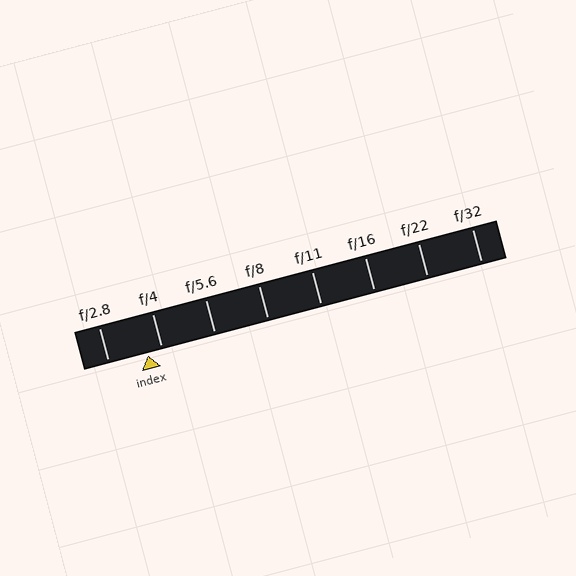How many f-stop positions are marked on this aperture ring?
There are 8 f-stop positions marked.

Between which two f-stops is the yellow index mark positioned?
The index mark is between f/2.8 and f/4.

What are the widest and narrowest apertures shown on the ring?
The widest aperture shown is f/2.8 and the narrowest is f/32.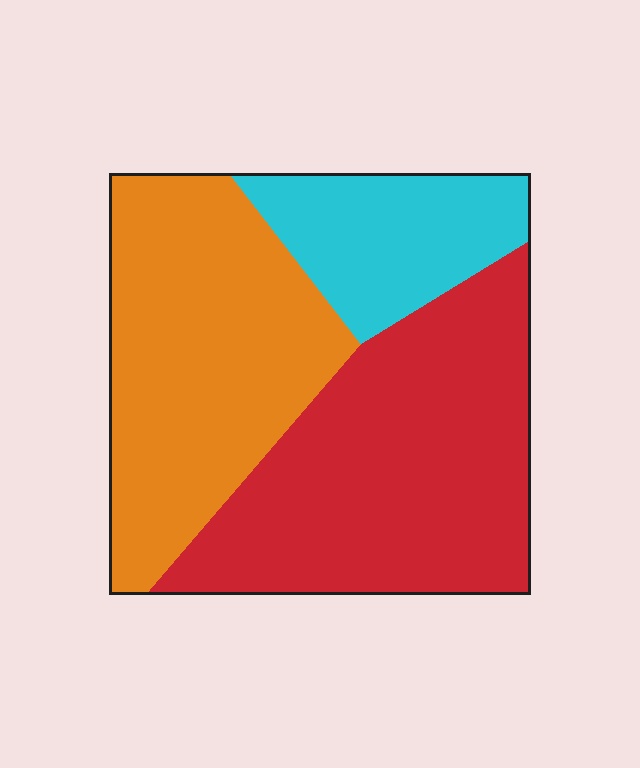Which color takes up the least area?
Cyan, at roughly 20%.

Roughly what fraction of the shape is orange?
Orange takes up about three eighths (3/8) of the shape.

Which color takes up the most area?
Red, at roughly 45%.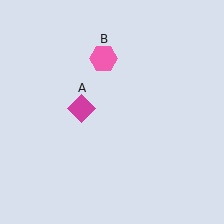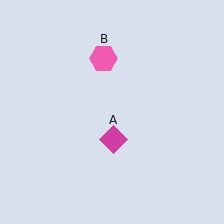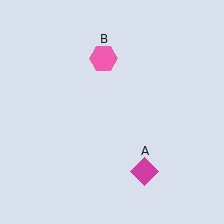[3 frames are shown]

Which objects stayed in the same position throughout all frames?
Pink hexagon (object B) remained stationary.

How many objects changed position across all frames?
1 object changed position: magenta diamond (object A).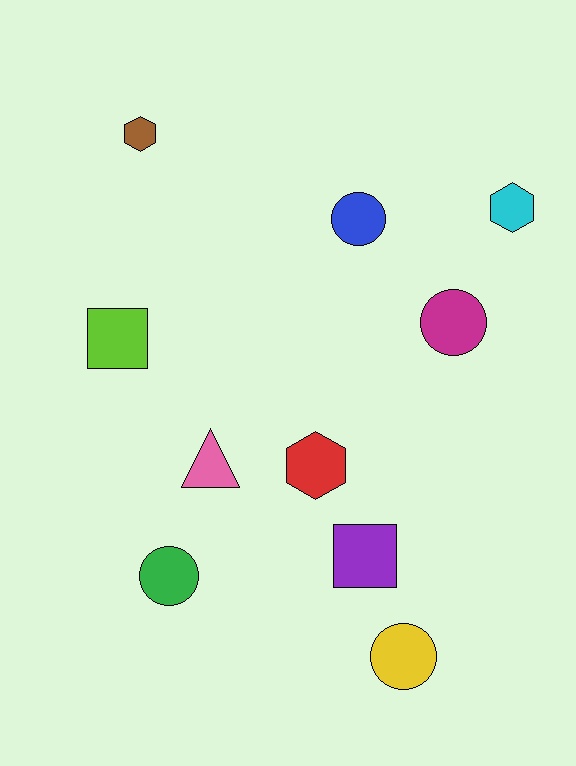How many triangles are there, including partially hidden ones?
There is 1 triangle.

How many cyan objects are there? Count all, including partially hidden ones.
There is 1 cyan object.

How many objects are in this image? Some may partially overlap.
There are 10 objects.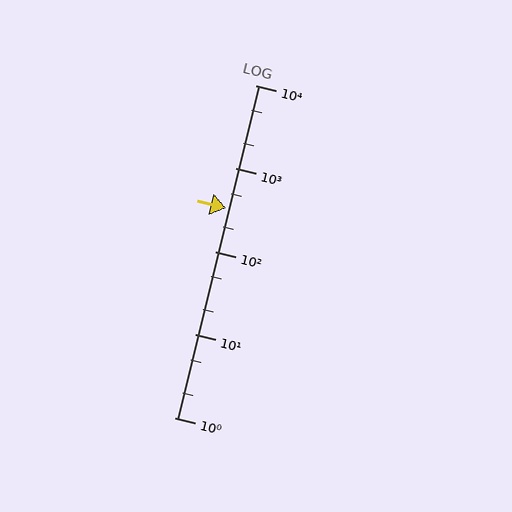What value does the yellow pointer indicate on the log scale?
The pointer indicates approximately 330.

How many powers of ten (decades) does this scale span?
The scale spans 4 decades, from 1 to 10000.